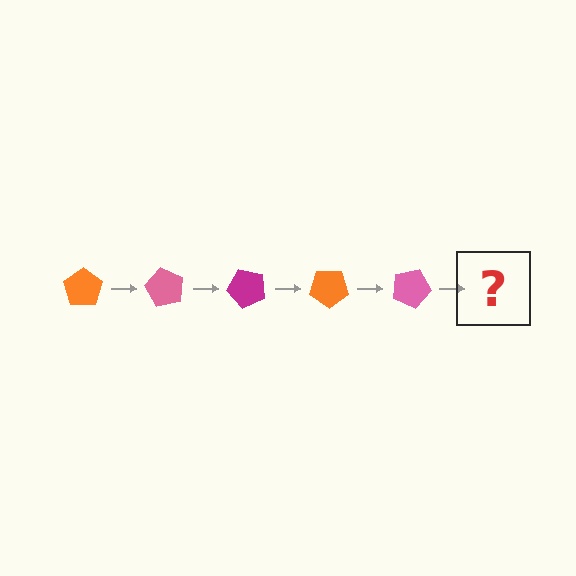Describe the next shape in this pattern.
It should be a magenta pentagon, rotated 300 degrees from the start.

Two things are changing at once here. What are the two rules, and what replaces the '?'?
The two rules are that it rotates 60 degrees each step and the color cycles through orange, pink, and magenta. The '?' should be a magenta pentagon, rotated 300 degrees from the start.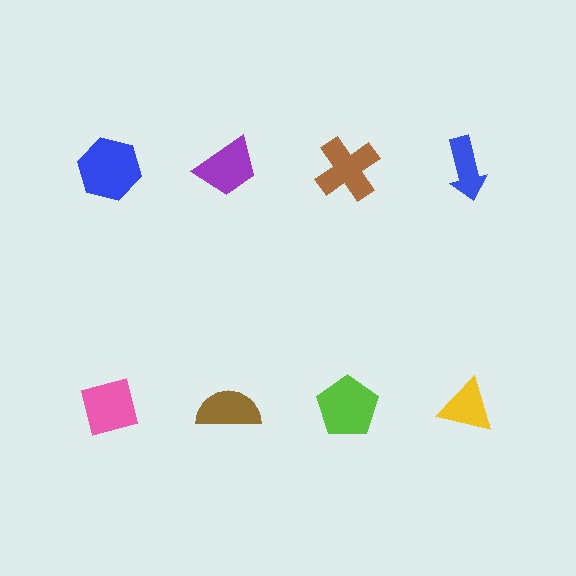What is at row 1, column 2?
A purple trapezoid.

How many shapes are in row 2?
4 shapes.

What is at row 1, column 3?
A brown cross.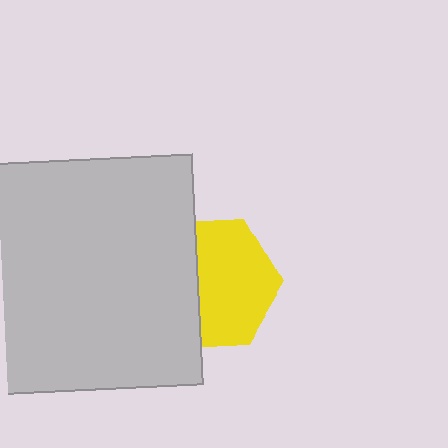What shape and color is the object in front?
The object in front is a light gray square.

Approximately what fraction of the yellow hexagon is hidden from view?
Roughly 39% of the yellow hexagon is hidden behind the light gray square.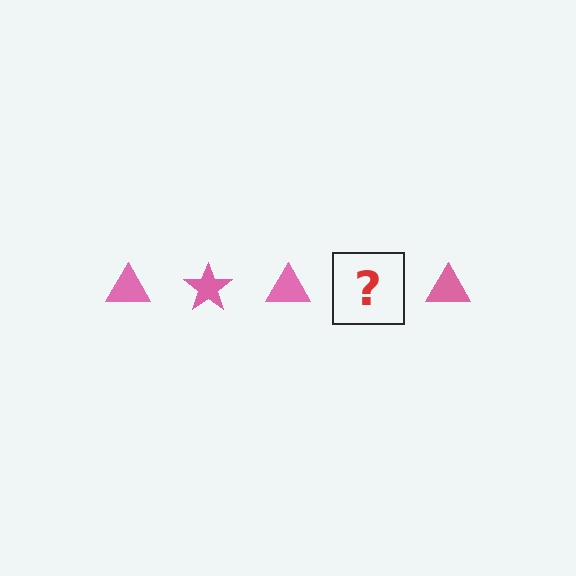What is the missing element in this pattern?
The missing element is a pink star.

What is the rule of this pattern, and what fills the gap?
The rule is that the pattern cycles through triangle, star shapes in pink. The gap should be filled with a pink star.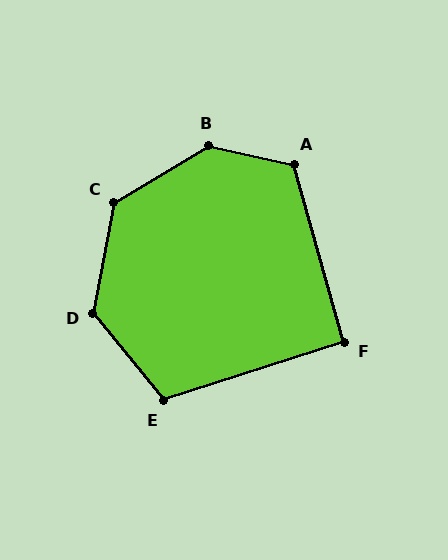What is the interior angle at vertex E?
Approximately 111 degrees (obtuse).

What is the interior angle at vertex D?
Approximately 131 degrees (obtuse).